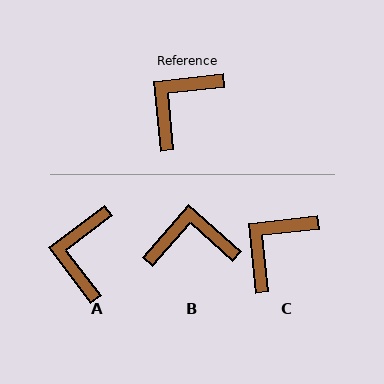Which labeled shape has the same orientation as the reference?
C.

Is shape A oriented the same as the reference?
No, it is off by about 31 degrees.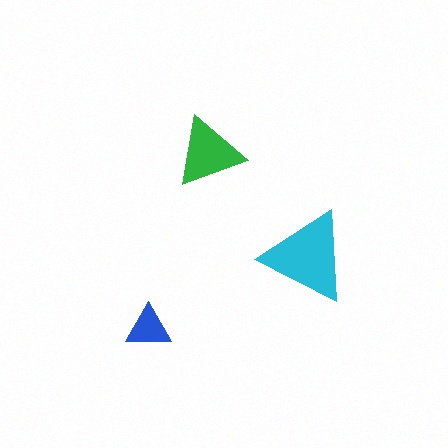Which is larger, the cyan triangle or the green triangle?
The cyan one.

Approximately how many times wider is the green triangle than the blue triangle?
About 1.5 times wider.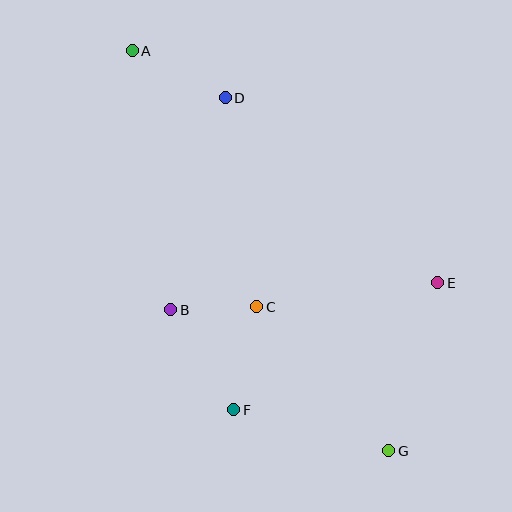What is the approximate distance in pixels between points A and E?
The distance between A and E is approximately 384 pixels.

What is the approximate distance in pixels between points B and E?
The distance between B and E is approximately 269 pixels.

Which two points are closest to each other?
Points B and C are closest to each other.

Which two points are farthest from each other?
Points A and G are farthest from each other.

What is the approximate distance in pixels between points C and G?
The distance between C and G is approximately 195 pixels.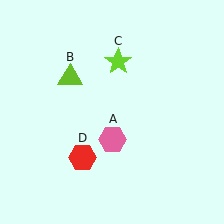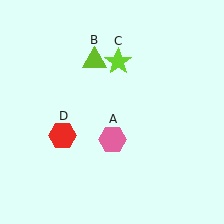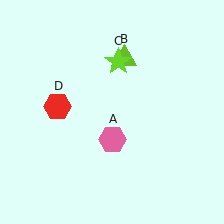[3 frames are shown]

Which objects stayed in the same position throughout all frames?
Pink hexagon (object A) and lime star (object C) remained stationary.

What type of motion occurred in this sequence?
The lime triangle (object B), red hexagon (object D) rotated clockwise around the center of the scene.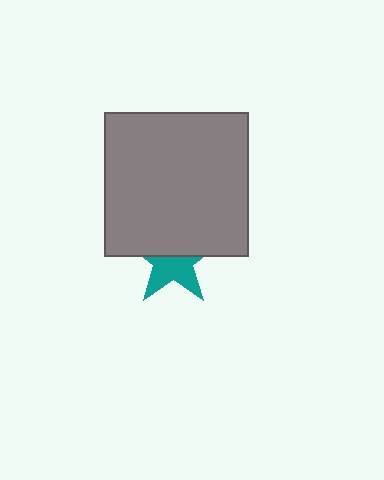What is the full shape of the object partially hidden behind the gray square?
The partially hidden object is a teal star.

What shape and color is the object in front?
The object in front is a gray square.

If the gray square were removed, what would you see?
You would see the complete teal star.